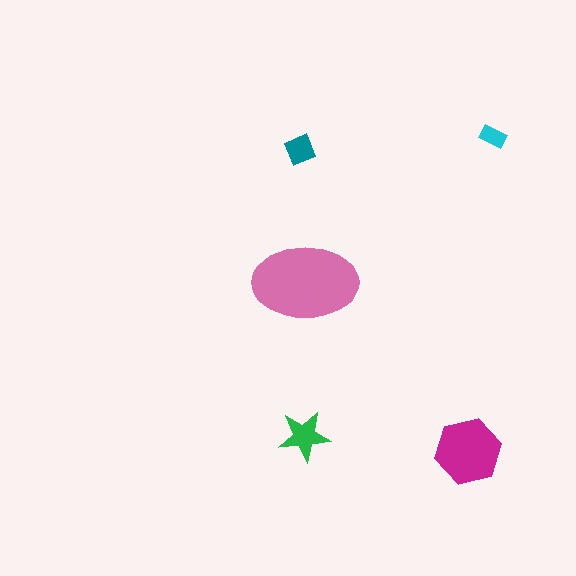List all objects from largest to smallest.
The pink ellipse, the magenta hexagon, the green star, the teal diamond, the cyan rectangle.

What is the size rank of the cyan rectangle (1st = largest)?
5th.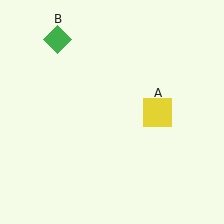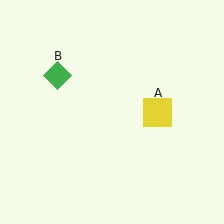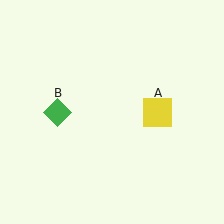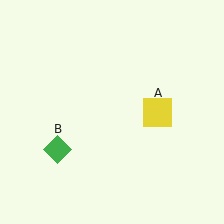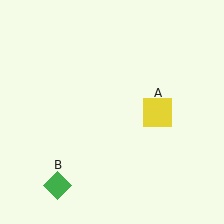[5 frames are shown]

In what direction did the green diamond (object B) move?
The green diamond (object B) moved down.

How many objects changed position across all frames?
1 object changed position: green diamond (object B).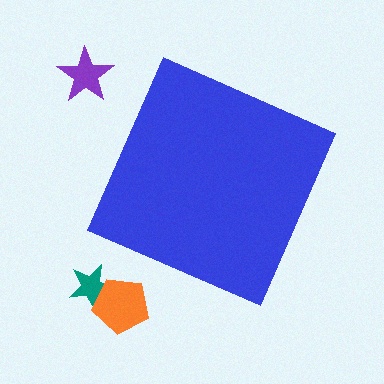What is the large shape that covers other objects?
A blue square.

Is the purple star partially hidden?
No, the purple star is fully visible.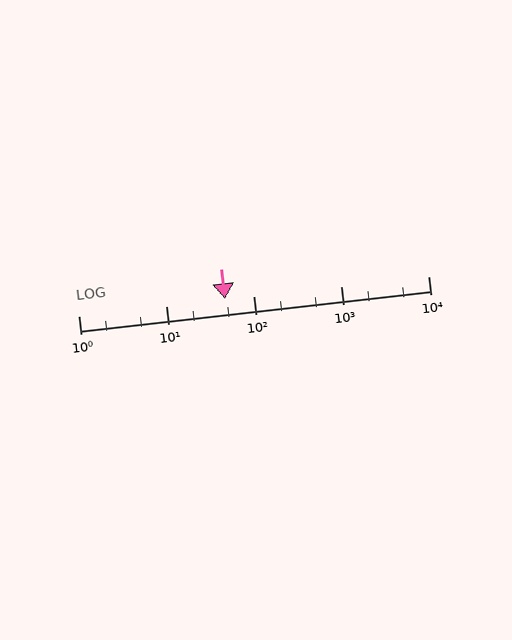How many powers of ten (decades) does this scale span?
The scale spans 4 decades, from 1 to 10000.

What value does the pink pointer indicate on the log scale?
The pointer indicates approximately 48.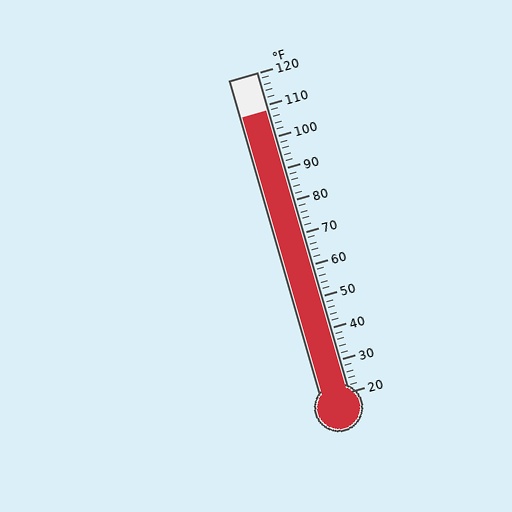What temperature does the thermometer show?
The thermometer shows approximately 108°F.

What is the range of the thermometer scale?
The thermometer scale ranges from 20°F to 120°F.